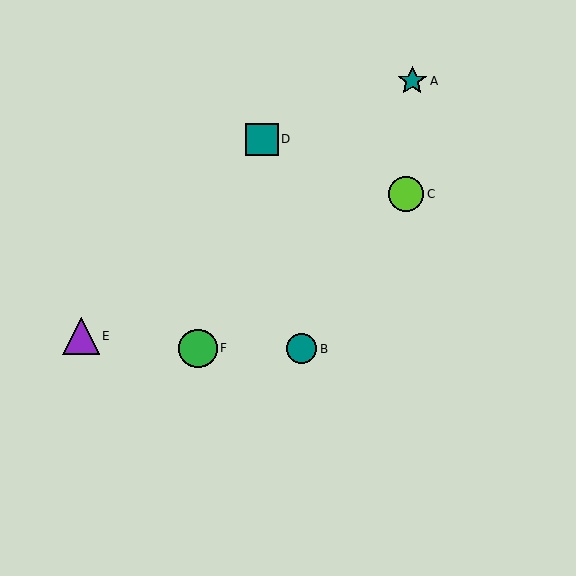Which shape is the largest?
The green circle (labeled F) is the largest.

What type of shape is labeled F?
Shape F is a green circle.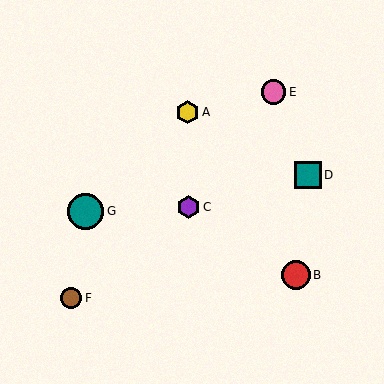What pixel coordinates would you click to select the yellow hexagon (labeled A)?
Click at (187, 112) to select the yellow hexagon A.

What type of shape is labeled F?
Shape F is a brown circle.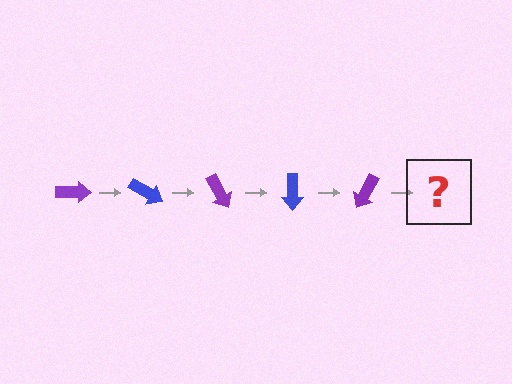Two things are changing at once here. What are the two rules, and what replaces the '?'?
The two rules are that it rotates 30 degrees each step and the color cycles through purple and blue. The '?' should be a blue arrow, rotated 150 degrees from the start.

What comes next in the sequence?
The next element should be a blue arrow, rotated 150 degrees from the start.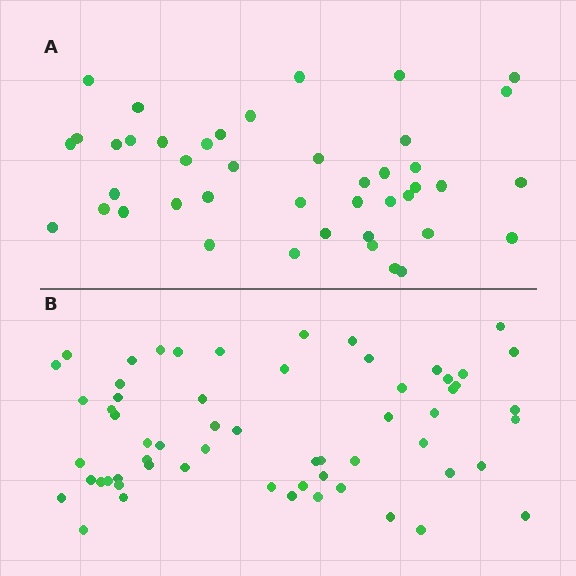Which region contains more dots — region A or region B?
Region B (the bottom region) has more dots.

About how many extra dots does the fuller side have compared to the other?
Region B has approximately 15 more dots than region A.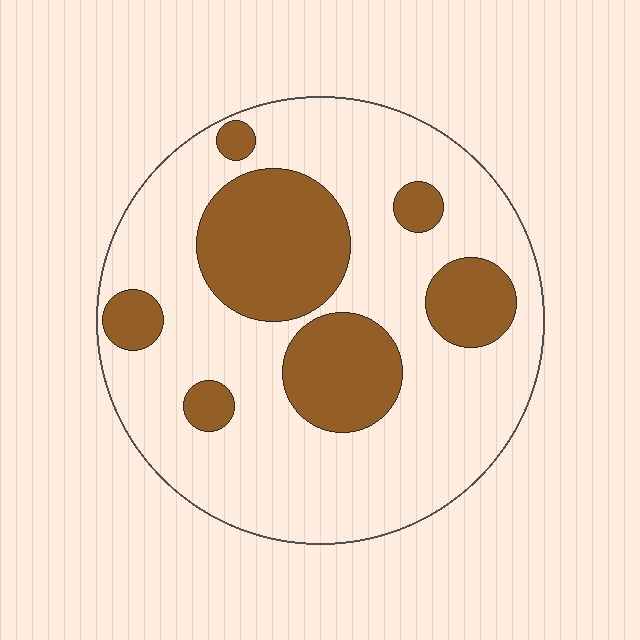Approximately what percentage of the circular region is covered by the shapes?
Approximately 30%.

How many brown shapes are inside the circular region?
7.